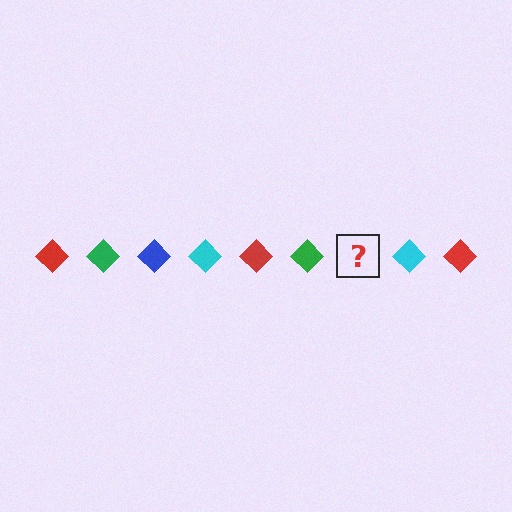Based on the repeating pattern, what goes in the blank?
The blank should be a blue diamond.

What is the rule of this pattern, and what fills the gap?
The rule is that the pattern cycles through red, green, blue, cyan diamonds. The gap should be filled with a blue diamond.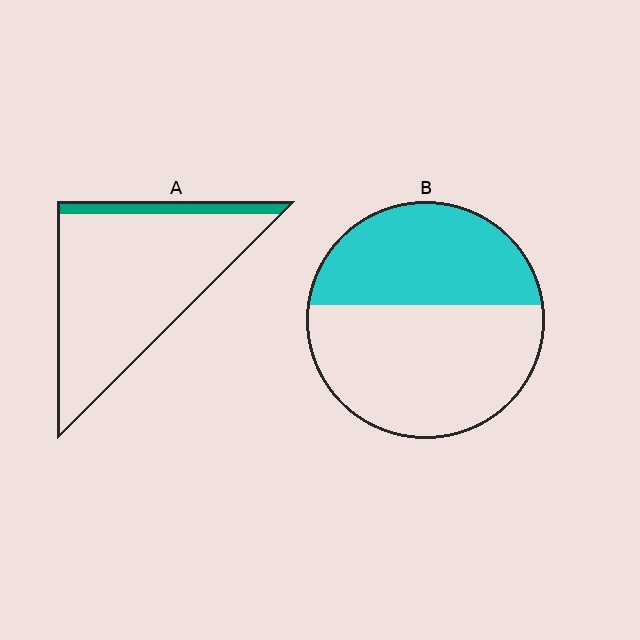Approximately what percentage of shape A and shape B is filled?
A is approximately 10% and B is approximately 40%.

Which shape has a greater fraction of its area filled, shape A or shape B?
Shape B.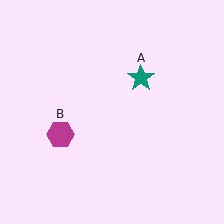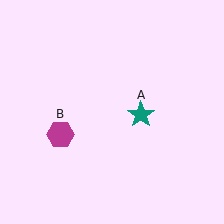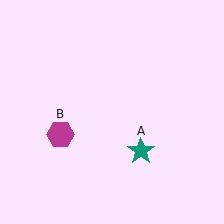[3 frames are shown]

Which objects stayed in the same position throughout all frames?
Magenta hexagon (object B) remained stationary.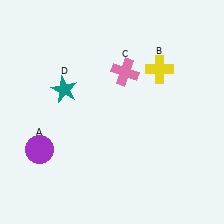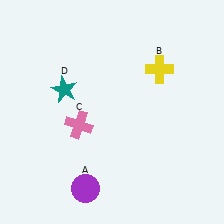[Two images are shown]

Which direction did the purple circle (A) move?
The purple circle (A) moved right.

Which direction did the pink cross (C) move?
The pink cross (C) moved down.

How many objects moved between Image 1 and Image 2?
2 objects moved between the two images.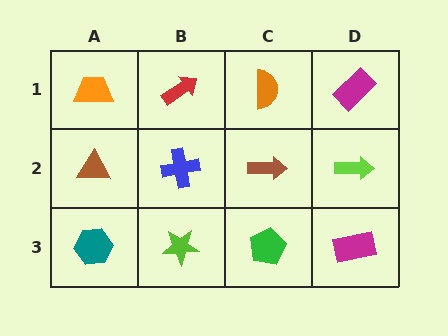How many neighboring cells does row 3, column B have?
3.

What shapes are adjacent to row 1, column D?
A lime arrow (row 2, column D), an orange semicircle (row 1, column C).